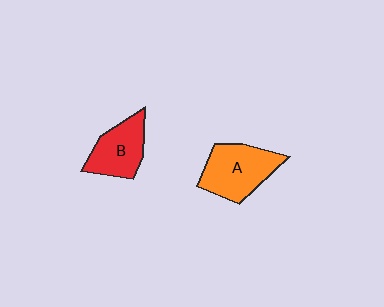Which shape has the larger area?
Shape A (orange).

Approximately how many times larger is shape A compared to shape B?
Approximately 1.3 times.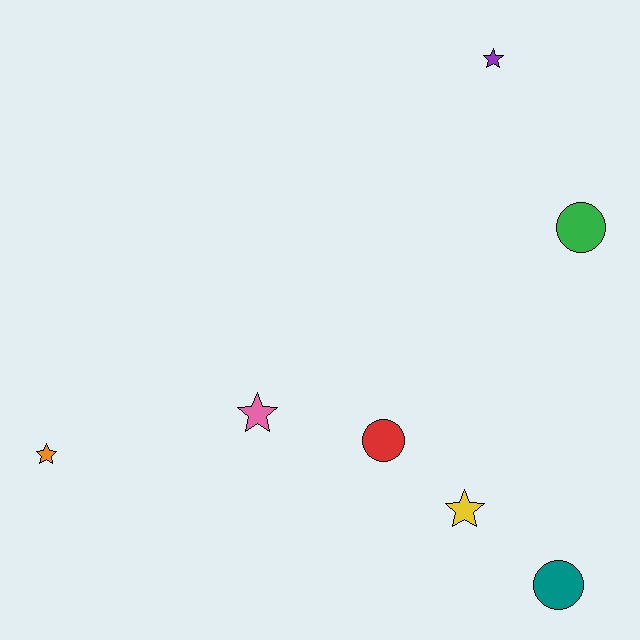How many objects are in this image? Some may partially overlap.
There are 7 objects.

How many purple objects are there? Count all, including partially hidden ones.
There is 1 purple object.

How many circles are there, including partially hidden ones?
There are 3 circles.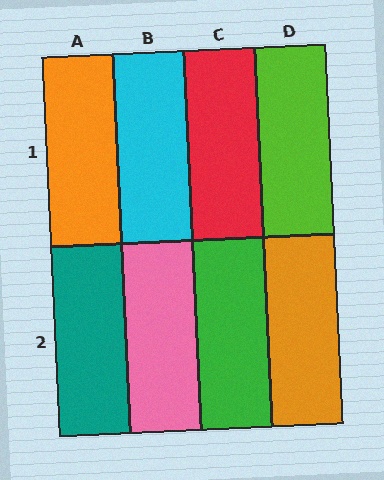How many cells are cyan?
1 cell is cyan.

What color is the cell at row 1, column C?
Red.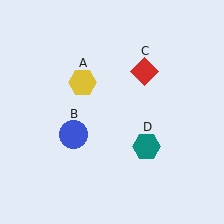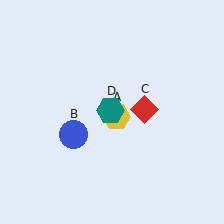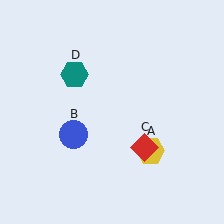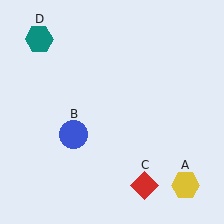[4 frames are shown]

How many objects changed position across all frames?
3 objects changed position: yellow hexagon (object A), red diamond (object C), teal hexagon (object D).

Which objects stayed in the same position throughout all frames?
Blue circle (object B) remained stationary.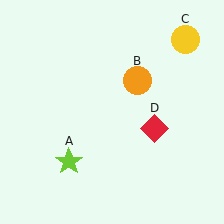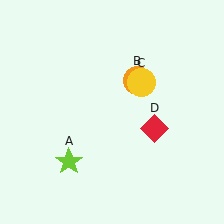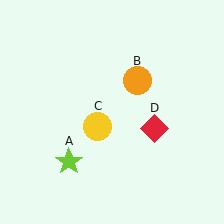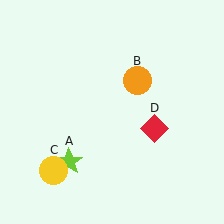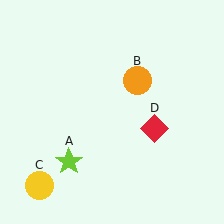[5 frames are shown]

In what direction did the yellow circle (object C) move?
The yellow circle (object C) moved down and to the left.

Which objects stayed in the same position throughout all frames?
Lime star (object A) and orange circle (object B) and red diamond (object D) remained stationary.